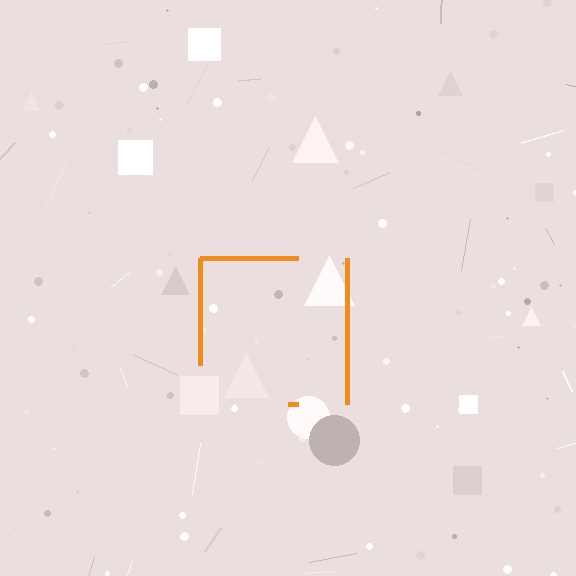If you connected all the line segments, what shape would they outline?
They would outline a square.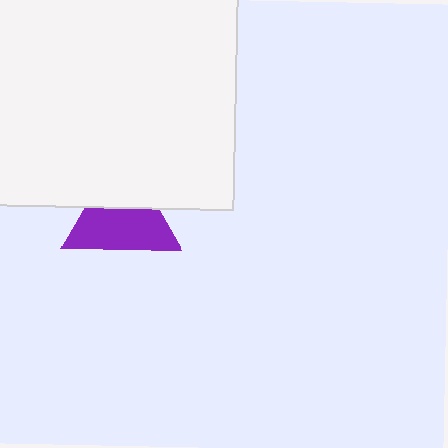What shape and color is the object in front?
The object in front is a white square.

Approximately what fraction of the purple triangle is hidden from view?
Roughly 39% of the purple triangle is hidden behind the white square.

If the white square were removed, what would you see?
You would see the complete purple triangle.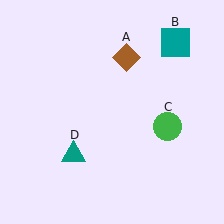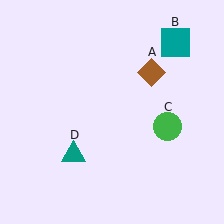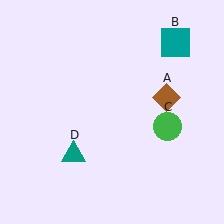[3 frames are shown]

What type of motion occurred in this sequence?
The brown diamond (object A) rotated clockwise around the center of the scene.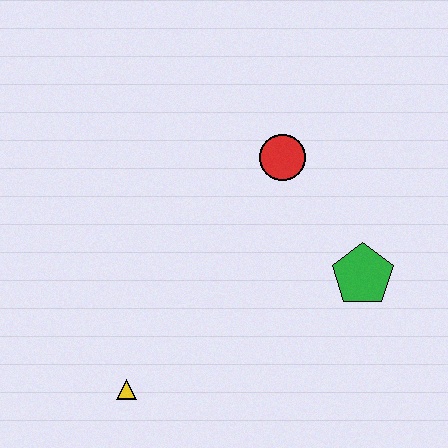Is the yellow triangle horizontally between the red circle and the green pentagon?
No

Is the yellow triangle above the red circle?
No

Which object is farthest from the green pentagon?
The yellow triangle is farthest from the green pentagon.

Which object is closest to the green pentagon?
The red circle is closest to the green pentagon.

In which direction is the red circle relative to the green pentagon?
The red circle is above the green pentagon.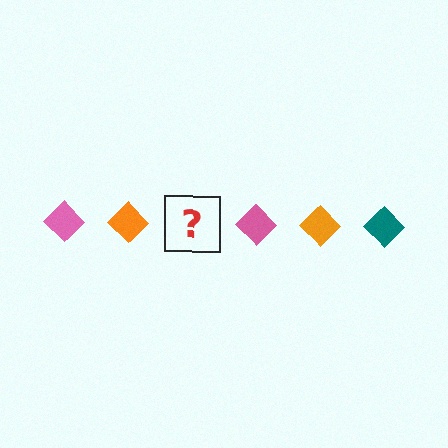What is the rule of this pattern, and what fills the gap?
The rule is that the pattern cycles through pink, orange, teal diamonds. The gap should be filled with a teal diamond.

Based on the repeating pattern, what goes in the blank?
The blank should be a teal diamond.